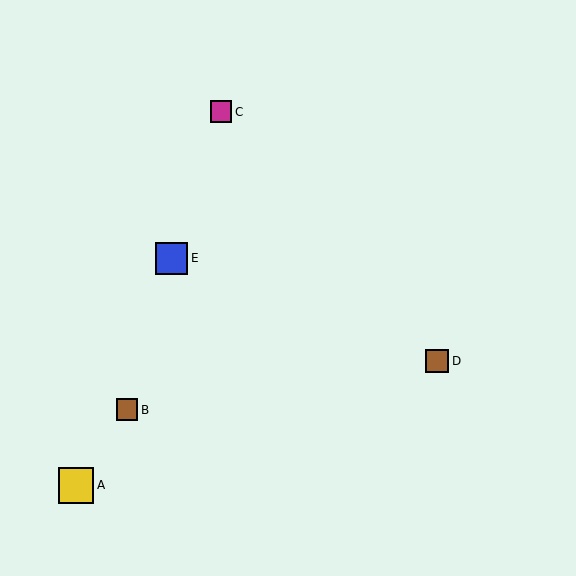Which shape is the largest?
The yellow square (labeled A) is the largest.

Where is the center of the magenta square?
The center of the magenta square is at (221, 112).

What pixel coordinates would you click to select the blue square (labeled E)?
Click at (172, 258) to select the blue square E.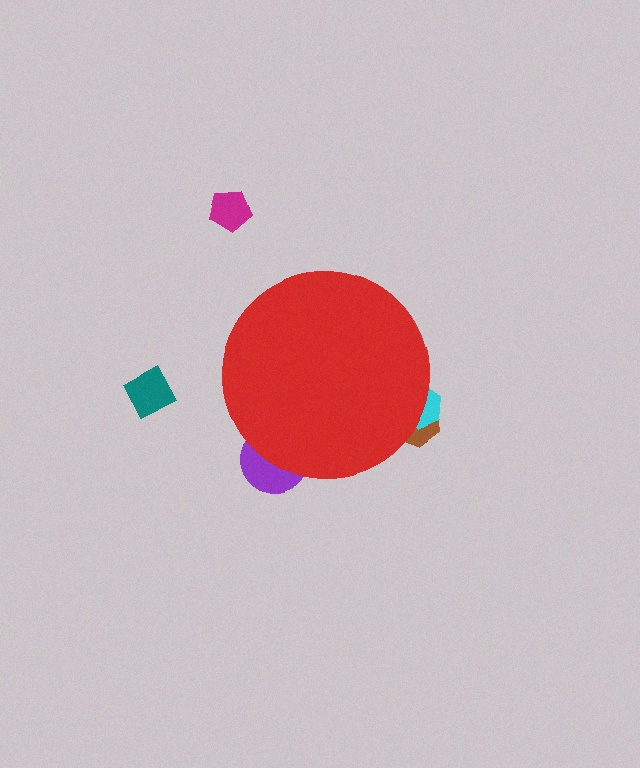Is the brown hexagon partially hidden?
Yes, the brown hexagon is partially hidden behind the red circle.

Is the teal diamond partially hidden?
No, the teal diamond is fully visible.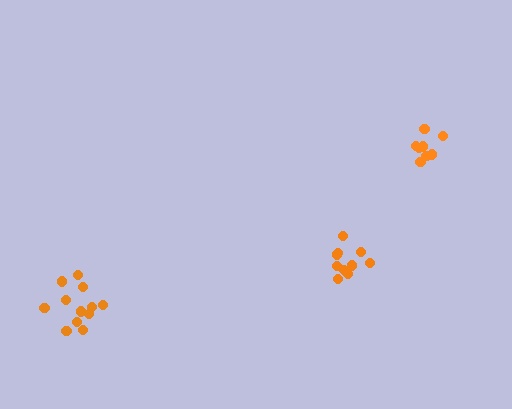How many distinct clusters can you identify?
There are 3 distinct clusters.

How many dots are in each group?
Group 1: 12 dots, Group 2: 10 dots, Group 3: 8 dots (30 total).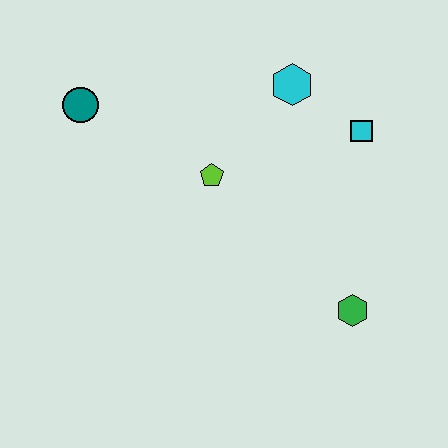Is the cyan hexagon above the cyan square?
Yes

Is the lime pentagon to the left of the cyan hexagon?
Yes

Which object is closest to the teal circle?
The lime pentagon is closest to the teal circle.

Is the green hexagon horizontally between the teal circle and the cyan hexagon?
No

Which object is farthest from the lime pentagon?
The green hexagon is farthest from the lime pentagon.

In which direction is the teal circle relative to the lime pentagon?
The teal circle is to the left of the lime pentagon.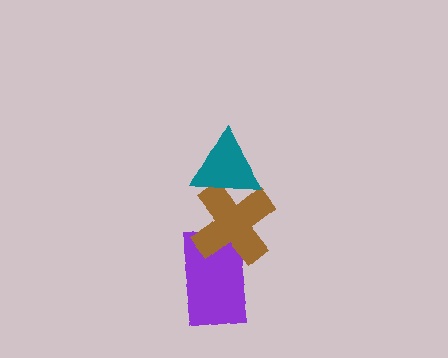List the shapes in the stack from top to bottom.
From top to bottom: the teal triangle, the brown cross, the purple rectangle.